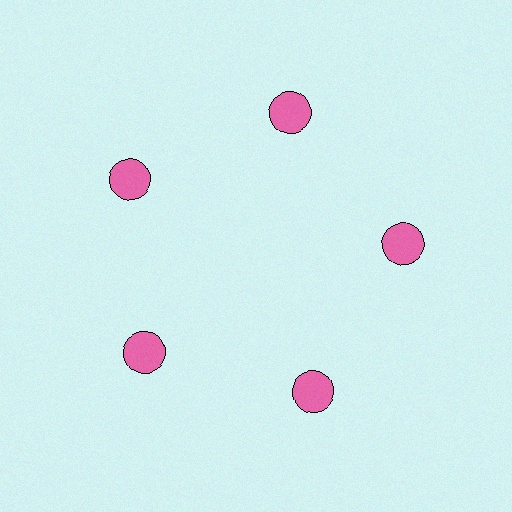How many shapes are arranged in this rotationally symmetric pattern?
There are 5 shapes, arranged in 5 groups of 1.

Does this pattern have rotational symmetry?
Yes, this pattern has 5-fold rotational symmetry. It looks the same after rotating 72 degrees around the center.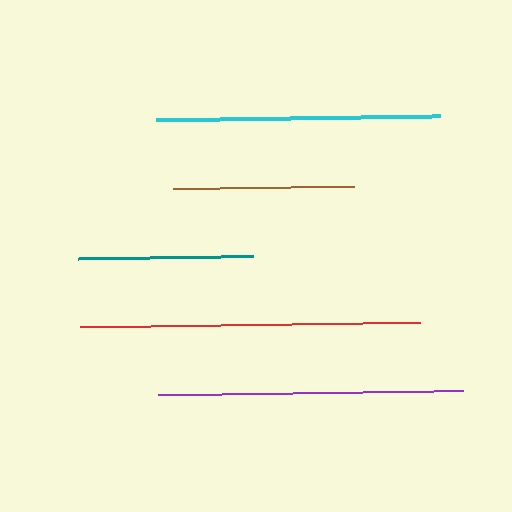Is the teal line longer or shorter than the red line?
The red line is longer than the teal line.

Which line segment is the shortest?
The teal line is the shortest at approximately 175 pixels.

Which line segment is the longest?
The red line is the longest at approximately 340 pixels.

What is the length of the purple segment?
The purple segment is approximately 305 pixels long.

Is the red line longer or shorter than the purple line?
The red line is longer than the purple line.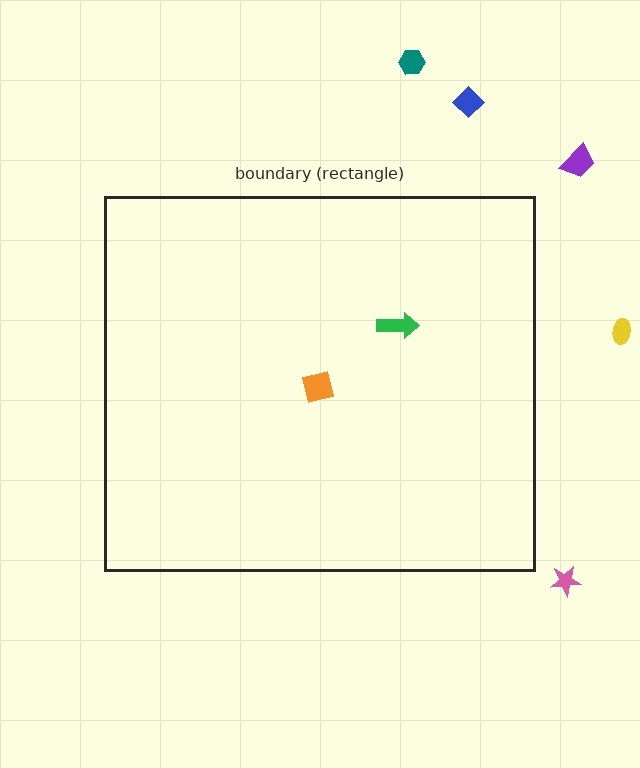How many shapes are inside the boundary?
2 inside, 5 outside.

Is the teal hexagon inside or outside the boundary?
Outside.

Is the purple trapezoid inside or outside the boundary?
Outside.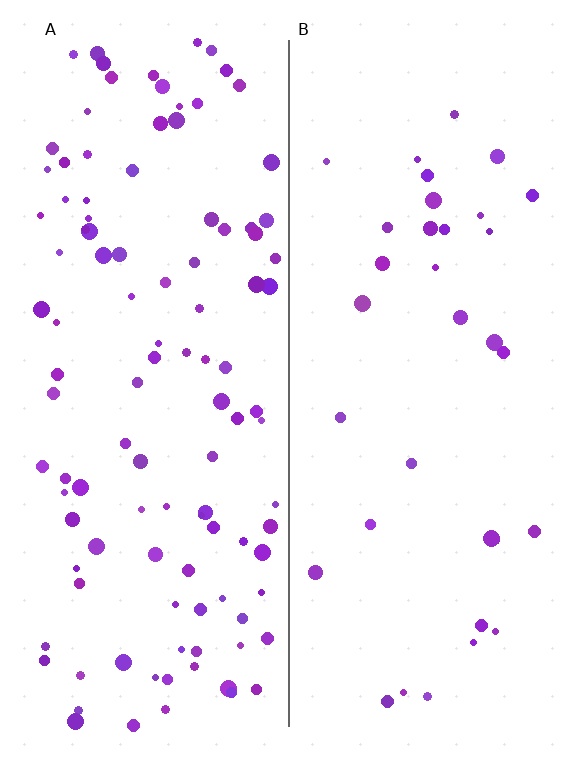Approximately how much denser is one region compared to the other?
Approximately 3.2× — region A over region B.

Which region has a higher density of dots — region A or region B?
A (the left).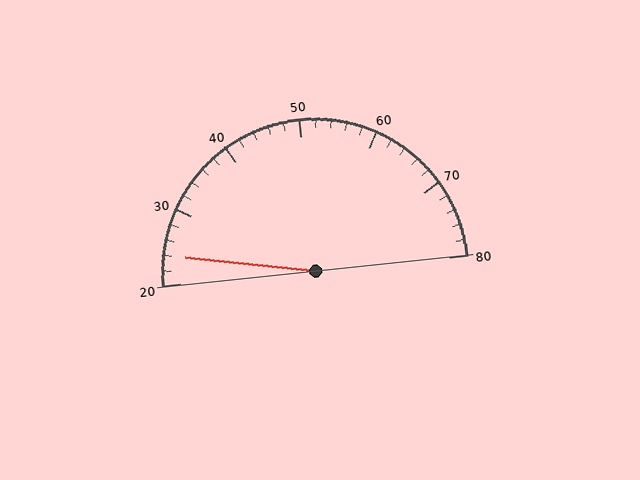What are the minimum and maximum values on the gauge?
The gauge ranges from 20 to 80.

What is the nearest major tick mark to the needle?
The nearest major tick mark is 20.